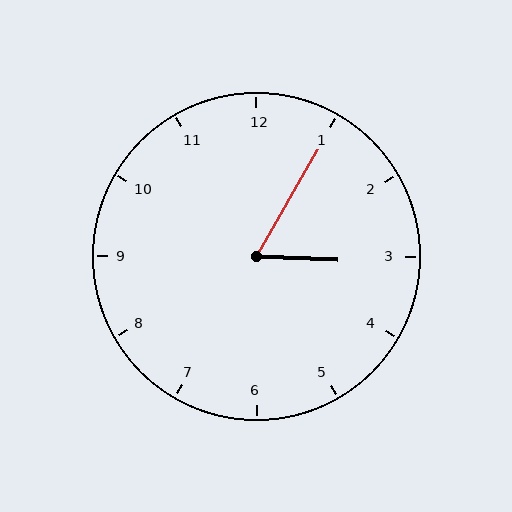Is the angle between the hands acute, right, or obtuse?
It is acute.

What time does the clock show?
3:05.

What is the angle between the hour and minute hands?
Approximately 62 degrees.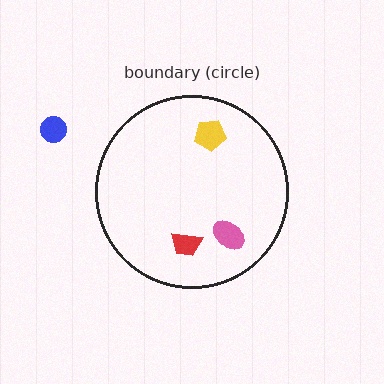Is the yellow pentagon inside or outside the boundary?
Inside.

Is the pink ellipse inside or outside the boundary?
Inside.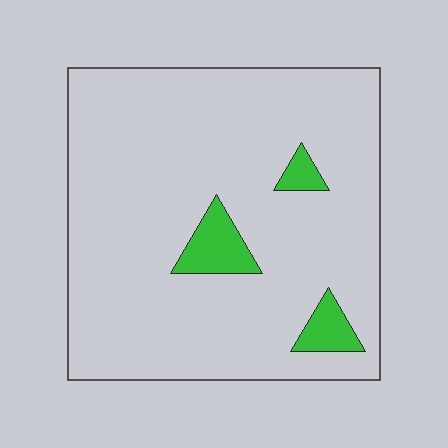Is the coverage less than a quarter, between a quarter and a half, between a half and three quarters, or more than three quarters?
Less than a quarter.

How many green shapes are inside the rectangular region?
3.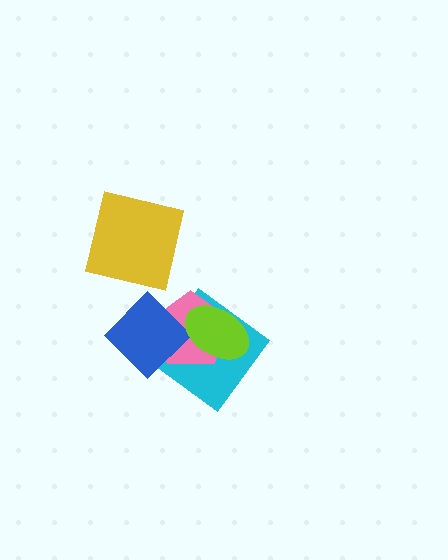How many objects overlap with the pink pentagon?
3 objects overlap with the pink pentagon.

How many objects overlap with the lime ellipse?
3 objects overlap with the lime ellipse.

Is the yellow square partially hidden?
No, no other shape covers it.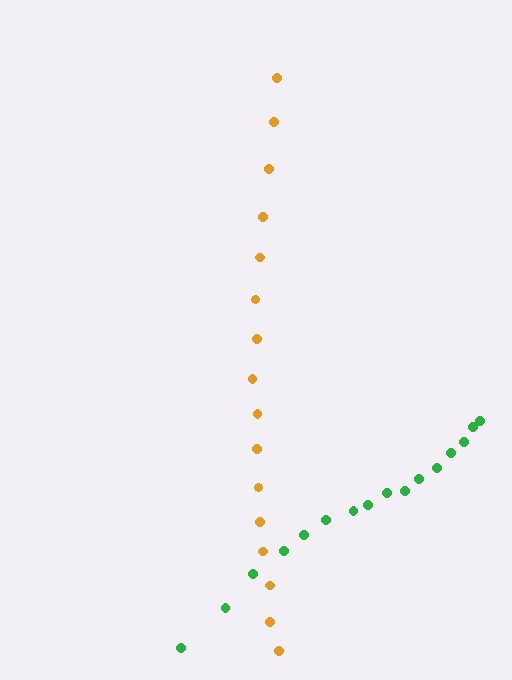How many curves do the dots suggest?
There are 2 distinct paths.